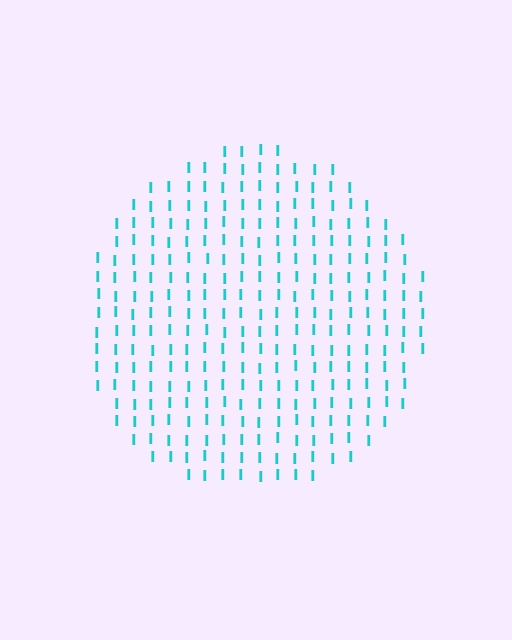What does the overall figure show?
The overall figure shows a circle.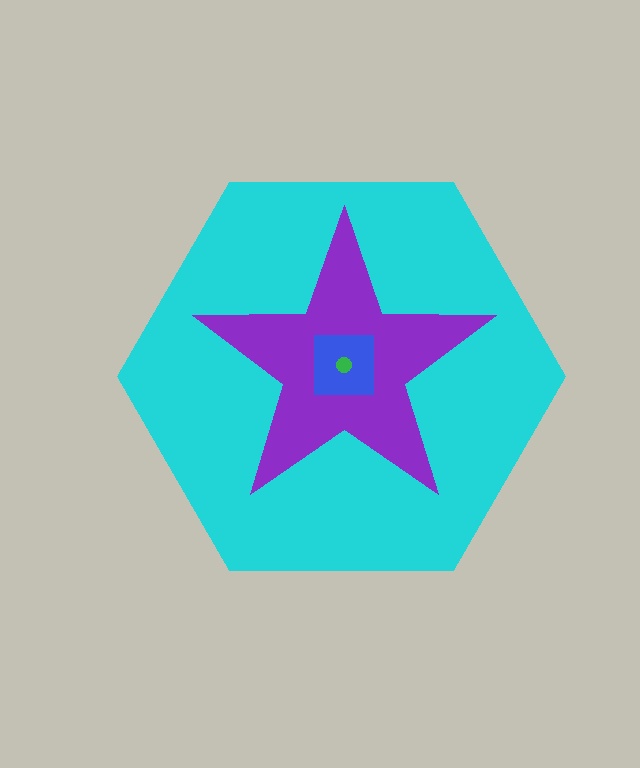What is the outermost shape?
The cyan hexagon.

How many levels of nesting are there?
4.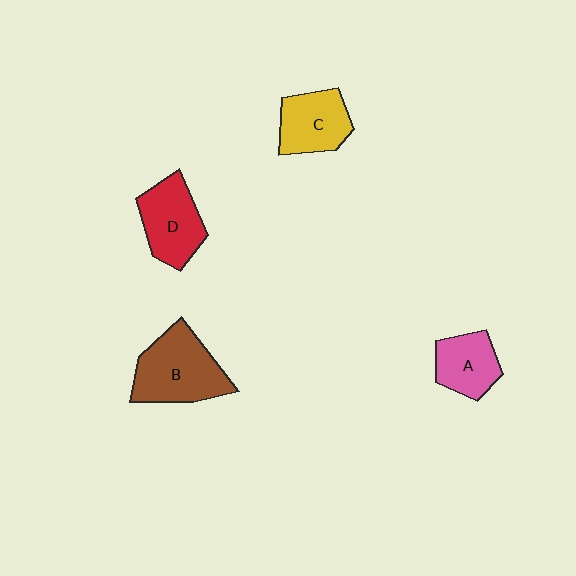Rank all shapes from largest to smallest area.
From largest to smallest: B (brown), D (red), C (yellow), A (pink).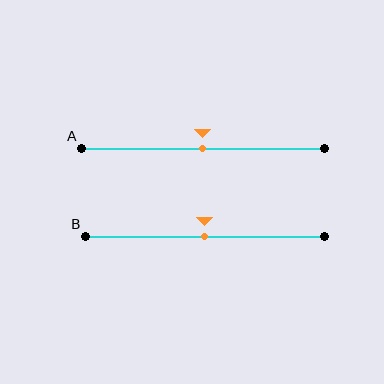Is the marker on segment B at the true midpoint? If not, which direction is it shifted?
Yes, the marker on segment B is at the true midpoint.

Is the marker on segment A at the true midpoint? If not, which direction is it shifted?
Yes, the marker on segment A is at the true midpoint.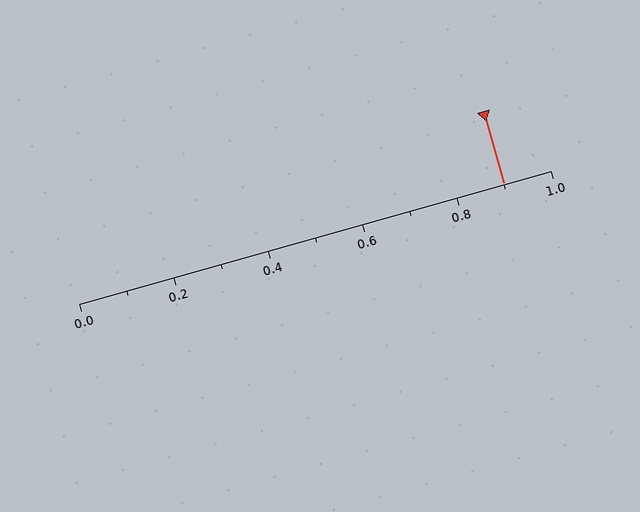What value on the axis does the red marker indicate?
The marker indicates approximately 0.9.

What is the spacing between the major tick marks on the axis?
The major ticks are spaced 0.2 apart.